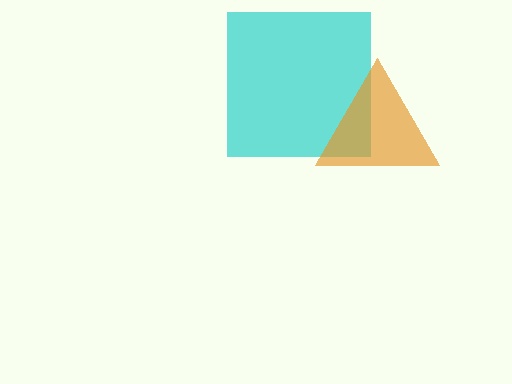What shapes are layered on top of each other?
The layered shapes are: a cyan square, an orange triangle.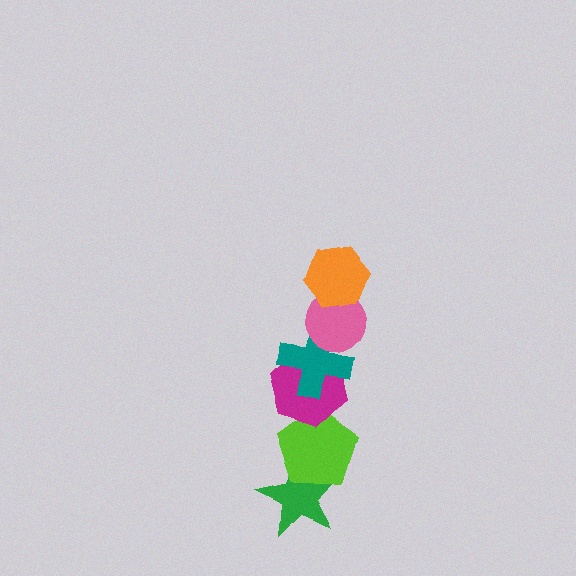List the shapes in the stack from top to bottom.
From top to bottom: the orange hexagon, the pink circle, the teal cross, the magenta hexagon, the lime pentagon, the green star.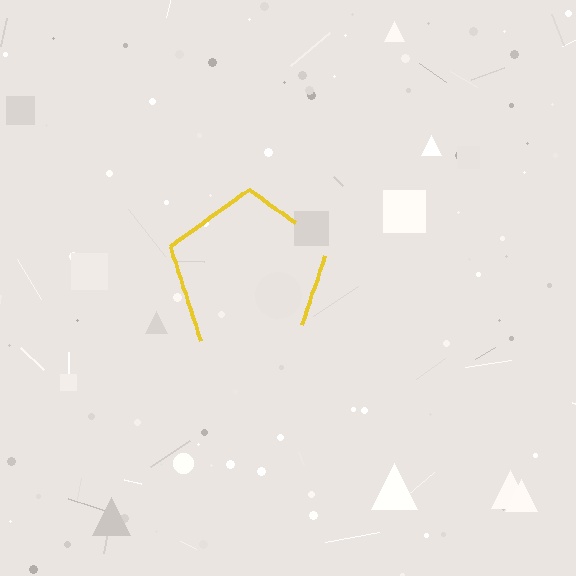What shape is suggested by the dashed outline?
The dashed outline suggests a pentagon.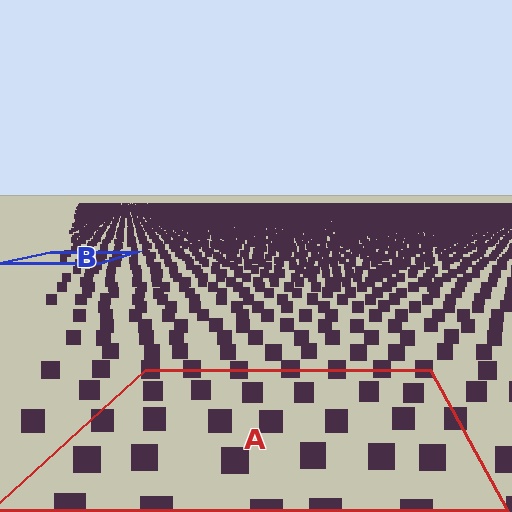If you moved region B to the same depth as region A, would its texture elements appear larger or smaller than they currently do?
They would appear larger. At a closer depth, the same texture elements are projected at a bigger on-screen size.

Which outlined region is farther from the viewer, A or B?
Region B is farther from the viewer — the texture elements inside it appear smaller and more densely packed.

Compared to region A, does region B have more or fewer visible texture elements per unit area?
Region B has more texture elements per unit area — they are packed more densely because it is farther away.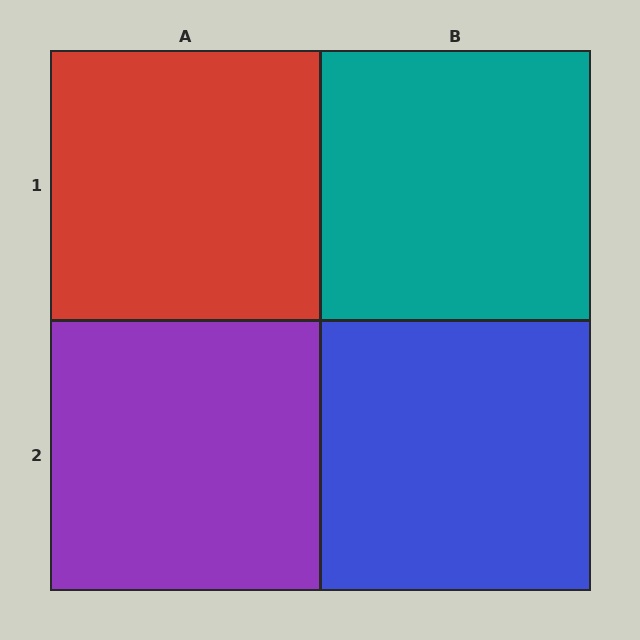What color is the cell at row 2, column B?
Blue.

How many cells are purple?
1 cell is purple.